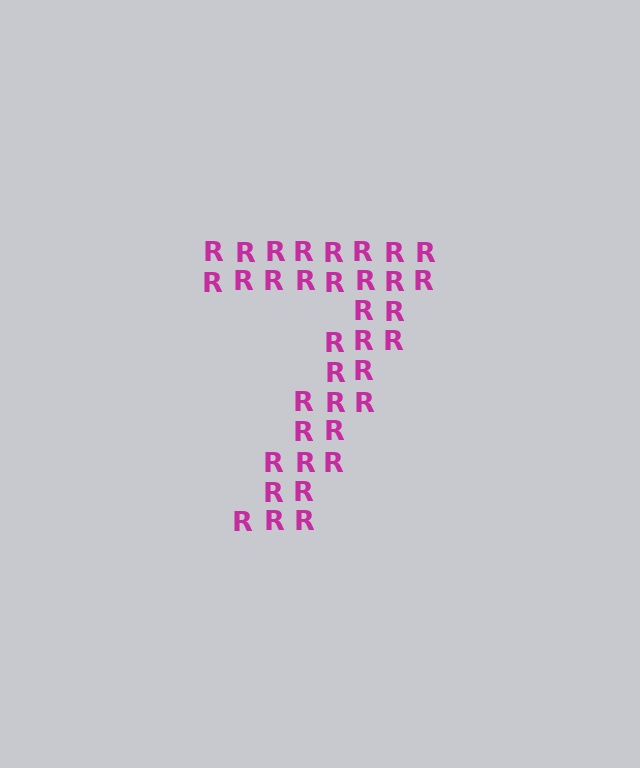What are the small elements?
The small elements are letter R's.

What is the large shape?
The large shape is the digit 7.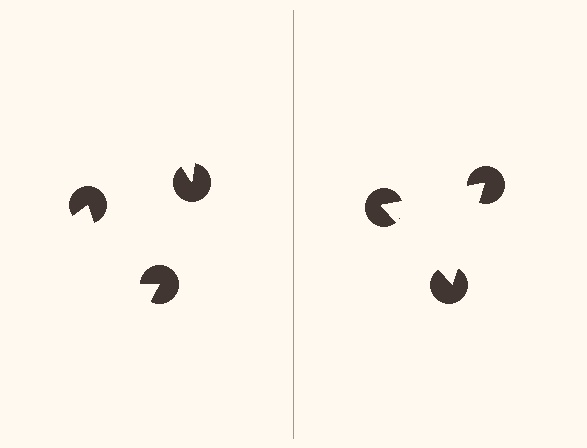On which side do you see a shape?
An illusory triangle appears on the right side. On the left side the wedge cuts are rotated, so no coherent shape forms.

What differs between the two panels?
The pac-man discs are positioned identically on both sides; only the wedge orientations differ. On the right they align to a triangle; on the left they are misaligned.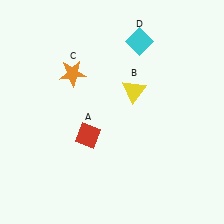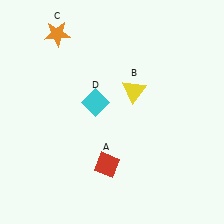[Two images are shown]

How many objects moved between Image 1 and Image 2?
3 objects moved between the two images.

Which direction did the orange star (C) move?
The orange star (C) moved up.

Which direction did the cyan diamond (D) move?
The cyan diamond (D) moved down.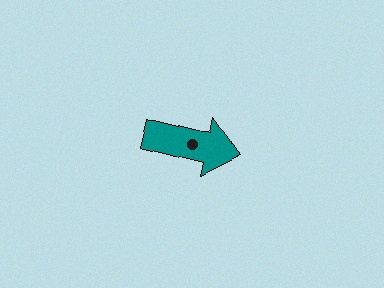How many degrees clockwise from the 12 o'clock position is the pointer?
Approximately 104 degrees.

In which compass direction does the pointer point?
East.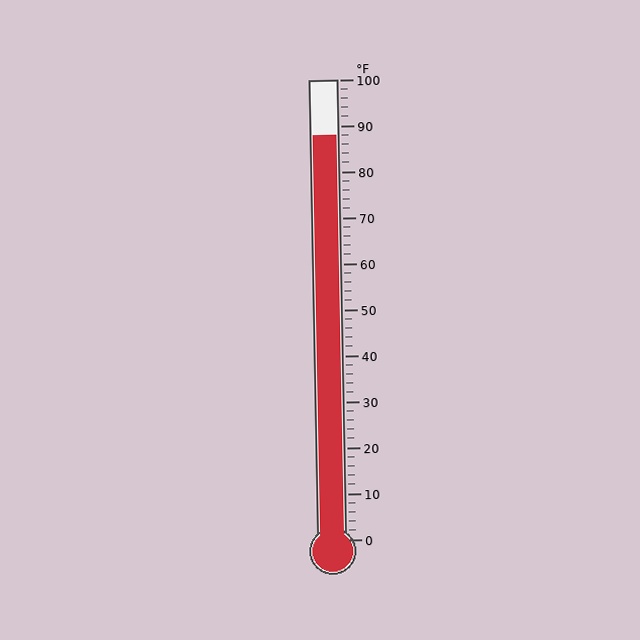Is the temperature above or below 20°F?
The temperature is above 20°F.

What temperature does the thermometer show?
The thermometer shows approximately 88°F.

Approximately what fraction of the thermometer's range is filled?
The thermometer is filled to approximately 90% of its range.